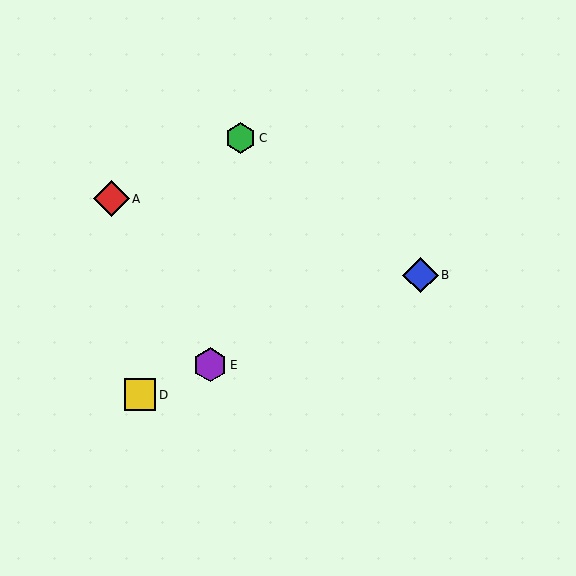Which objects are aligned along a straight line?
Objects B, D, E are aligned along a straight line.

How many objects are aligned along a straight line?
3 objects (B, D, E) are aligned along a straight line.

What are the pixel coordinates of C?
Object C is at (240, 138).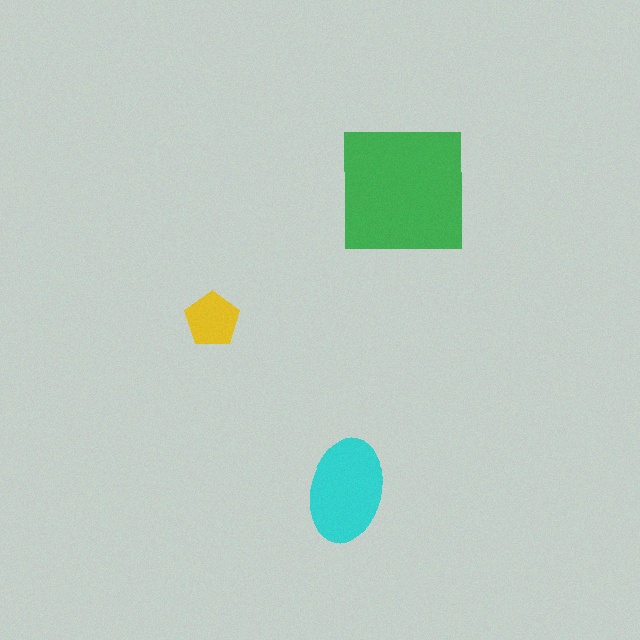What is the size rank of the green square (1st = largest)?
1st.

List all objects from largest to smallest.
The green square, the cyan ellipse, the yellow pentagon.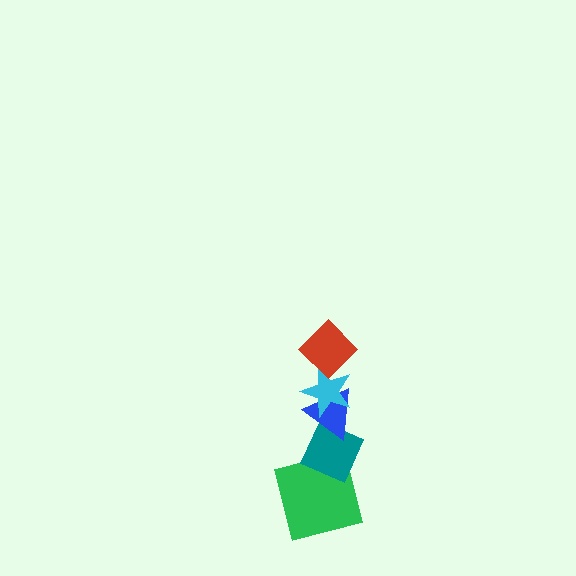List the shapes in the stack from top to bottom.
From top to bottom: the red diamond, the cyan star, the blue triangle, the teal diamond, the green square.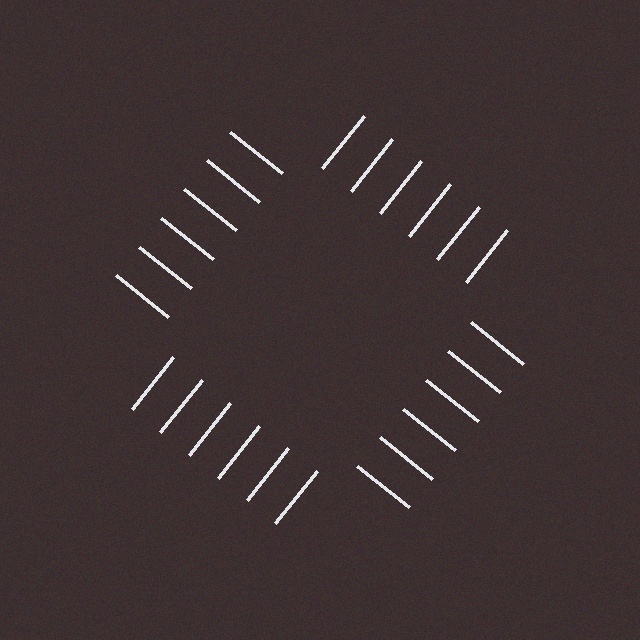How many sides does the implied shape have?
4 sides — the line-ends trace a square.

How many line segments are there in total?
24 — 6 along each of the 4 edges.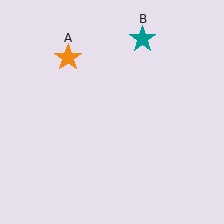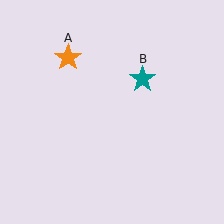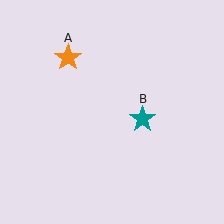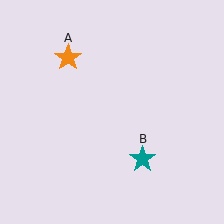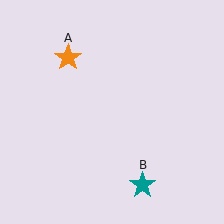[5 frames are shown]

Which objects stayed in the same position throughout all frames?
Orange star (object A) remained stationary.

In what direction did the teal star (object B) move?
The teal star (object B) moved down.